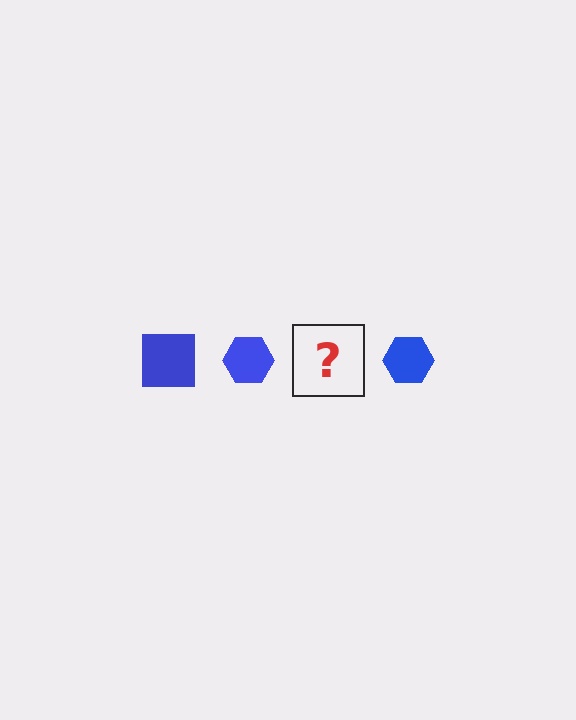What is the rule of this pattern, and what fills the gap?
The rule is that the pattern cycles through square, hexagon shapes in blue. The gap should be filled with a blue square.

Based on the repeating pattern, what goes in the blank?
The blank should be a blue square.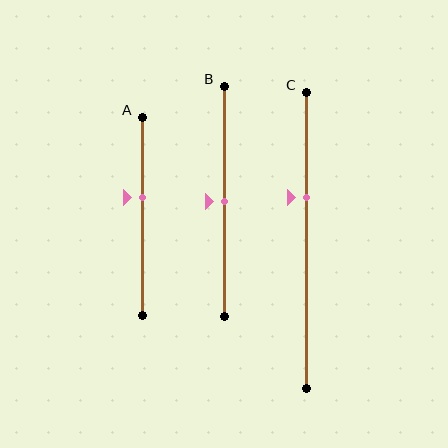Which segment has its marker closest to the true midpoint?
Segment B has its marker closest to the true midpoint.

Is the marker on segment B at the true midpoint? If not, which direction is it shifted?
Yes, the marker on segment B is at the true midpoint.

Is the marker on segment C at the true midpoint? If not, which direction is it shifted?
No, the marker on segment C is shifted upward by about 14% of the segment length.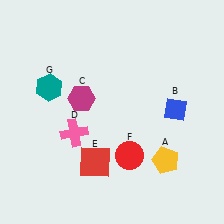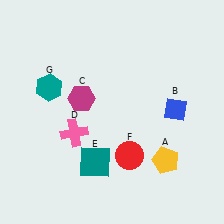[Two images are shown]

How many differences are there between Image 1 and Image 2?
There is 1 difference between the two images.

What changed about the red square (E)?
In Image 1, E is red. In Image 2, it changed to teal.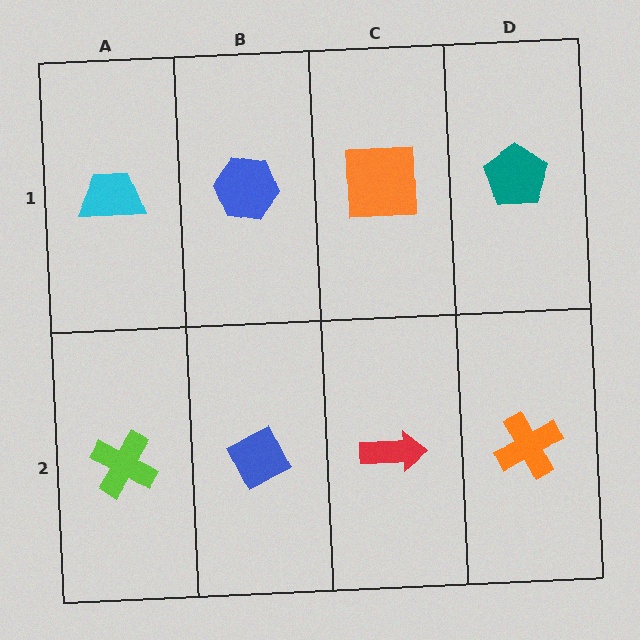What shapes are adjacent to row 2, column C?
An orange square (row 1, column C), a blue diamond (row 2, column B), an orange cross (row 2, column D).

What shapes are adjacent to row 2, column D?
A teal pentagon (row 1, column D), a red arrow (row 2, column C).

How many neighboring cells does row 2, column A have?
2.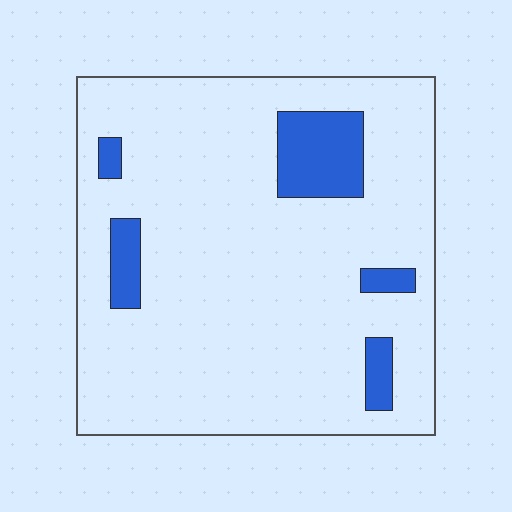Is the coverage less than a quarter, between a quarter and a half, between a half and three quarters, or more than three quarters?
Less than a quarter.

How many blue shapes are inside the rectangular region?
5.